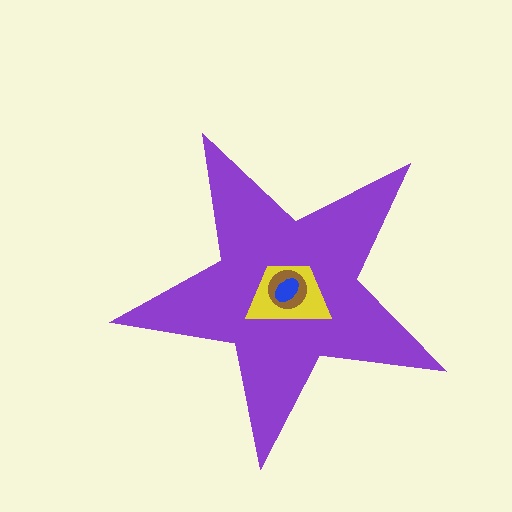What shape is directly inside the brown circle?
The blue ellipse.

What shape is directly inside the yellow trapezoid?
The brown circle.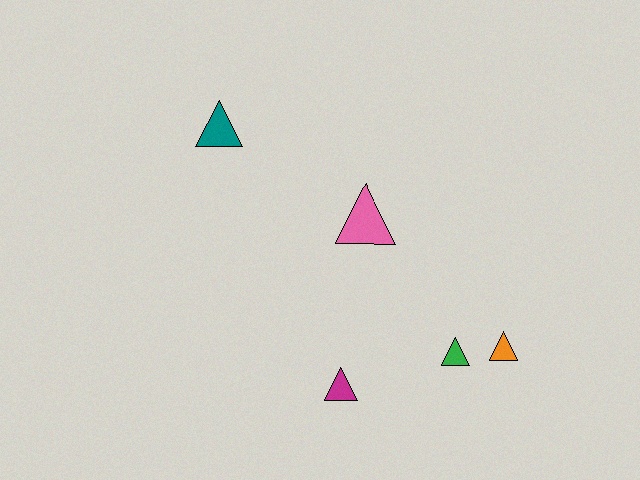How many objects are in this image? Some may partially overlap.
There are 5 objects.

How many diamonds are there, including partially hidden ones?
There are no diamonds.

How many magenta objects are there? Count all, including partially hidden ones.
There is 1 magenta object.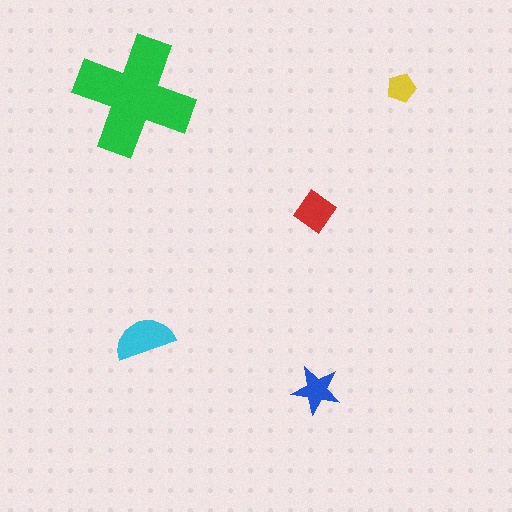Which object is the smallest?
The yellow pentagon.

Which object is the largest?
The green cross.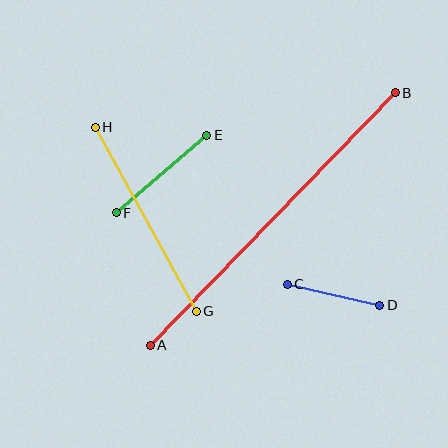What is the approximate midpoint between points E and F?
The midpoint is at approximately (161, 174) pixels.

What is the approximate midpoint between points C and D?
The midpoint is at approximately (334, 295) pixels.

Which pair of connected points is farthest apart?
Points A and B are farthest apart.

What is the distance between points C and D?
The distance is approximately 95 pixels.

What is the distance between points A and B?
The distance is approximately 352 pixels.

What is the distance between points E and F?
The distance is approximately 119 pixels.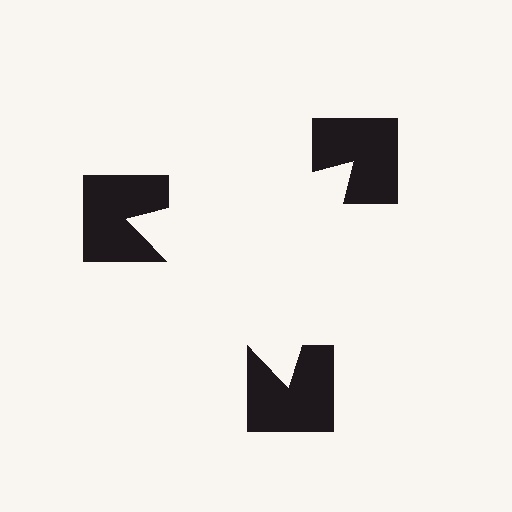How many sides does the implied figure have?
3 sides.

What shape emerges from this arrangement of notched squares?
An illusory triangle — its edges are inferred from the aligned wedge cuts in the notched squares, not physically drawn.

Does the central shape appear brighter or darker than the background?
It typically appears slightly brighter than the background, even though no actual brightness change is drawn.